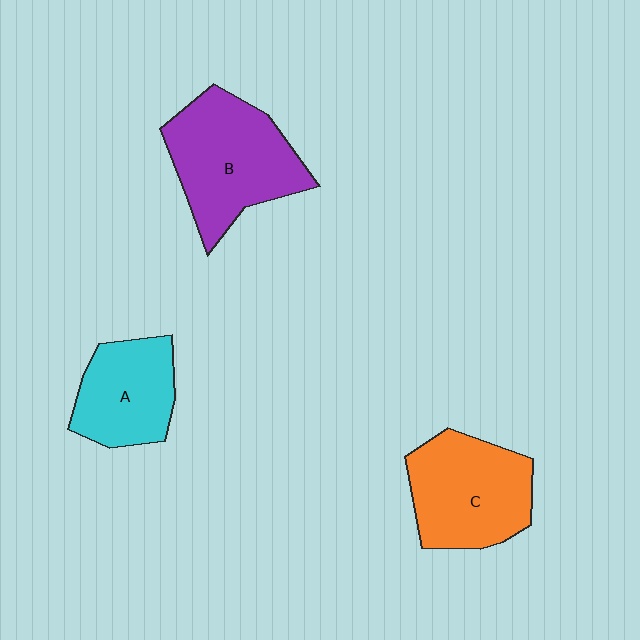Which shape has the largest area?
Shape B (purple).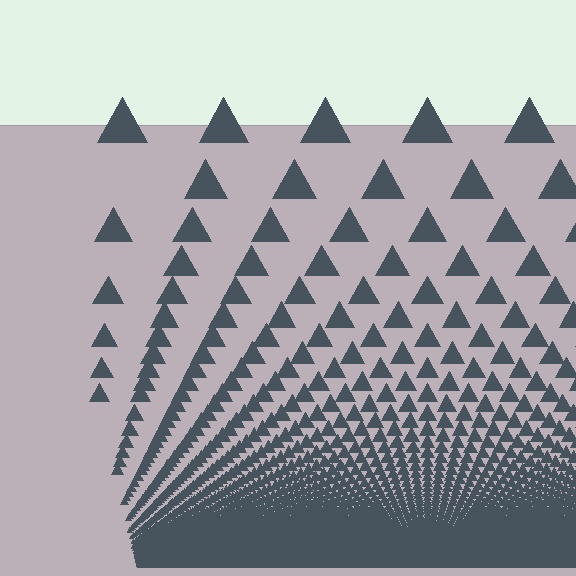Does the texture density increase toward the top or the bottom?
Density increases toward the bottom.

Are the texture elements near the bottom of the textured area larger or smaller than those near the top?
Smaller. The gradient is inverted — elements near the bottom are smaller and denser.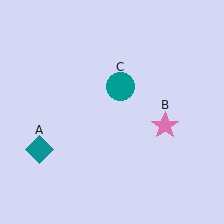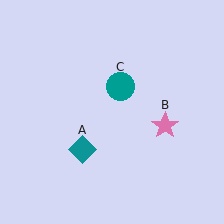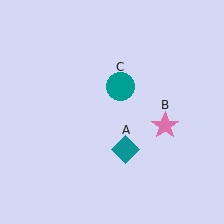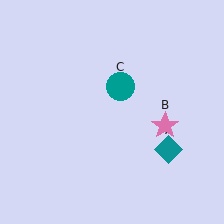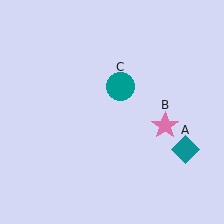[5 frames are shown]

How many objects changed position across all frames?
1 object changed position: teal diamond (object A).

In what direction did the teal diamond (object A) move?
The teal diamond (object A) moved right.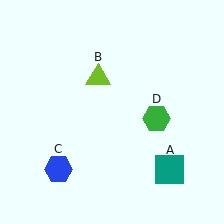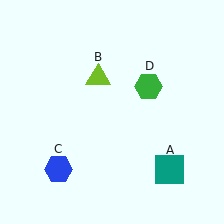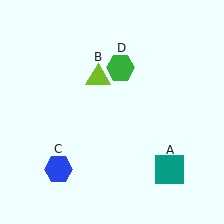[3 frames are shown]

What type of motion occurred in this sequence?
The green hexagon (object D) rotated counterclockwise around the center of the scene.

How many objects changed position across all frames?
1 object changed position: green hexagon (object D).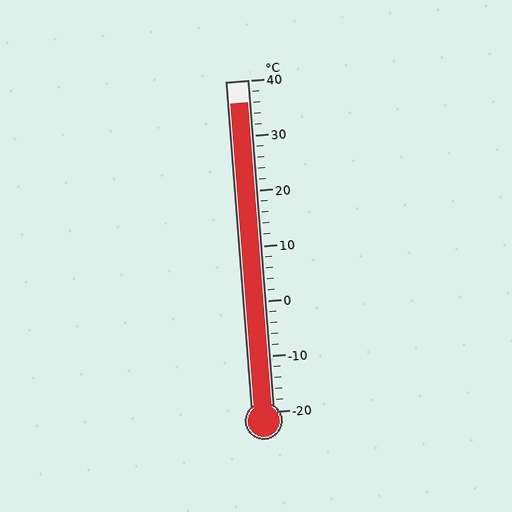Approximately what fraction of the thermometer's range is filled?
The thermometer is filled to approximately 95% of its range.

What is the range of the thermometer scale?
The thermometer scale ranges from -20°C to 40°C.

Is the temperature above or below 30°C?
The temperature is above 30°C.